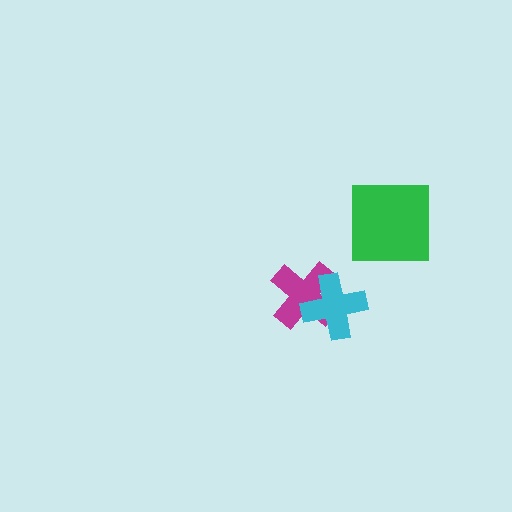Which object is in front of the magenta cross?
The cyan cross is in front of the magenta cross.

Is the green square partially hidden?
No, no other shape covers it.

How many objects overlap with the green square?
0 objects overlap with the green square.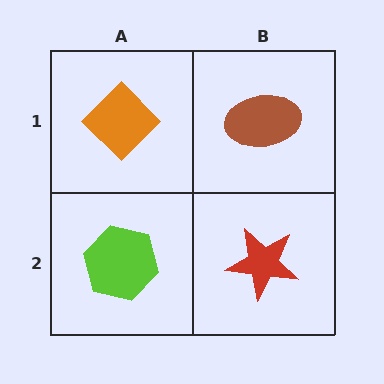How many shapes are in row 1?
2 shapes.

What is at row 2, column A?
A lime hexagon.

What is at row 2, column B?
A red star.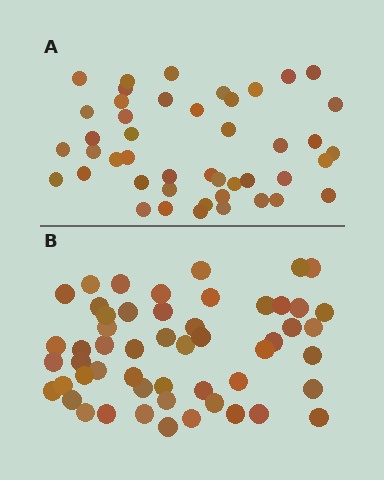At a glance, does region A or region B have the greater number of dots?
Region B (the bottom region) has more dots.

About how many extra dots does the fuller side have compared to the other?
Region B has roughly 8 or so more dots than region A.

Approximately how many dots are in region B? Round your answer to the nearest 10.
About 50 dots. (The exact count is 53, which rounds to 50.)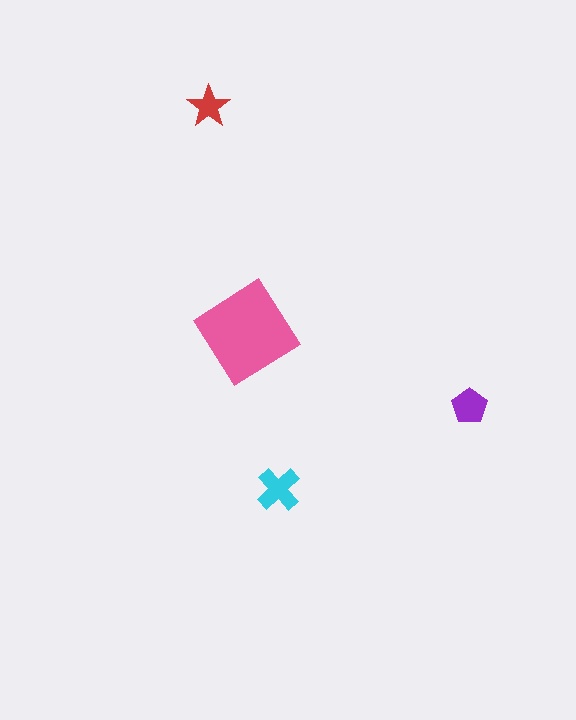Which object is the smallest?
The red star.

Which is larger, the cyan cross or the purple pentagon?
The cyan cross.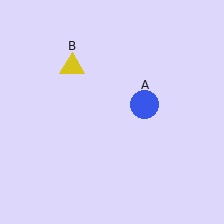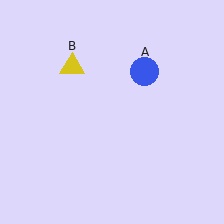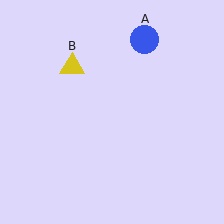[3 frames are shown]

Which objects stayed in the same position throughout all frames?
Yellow triangle (object B) remained stationary.